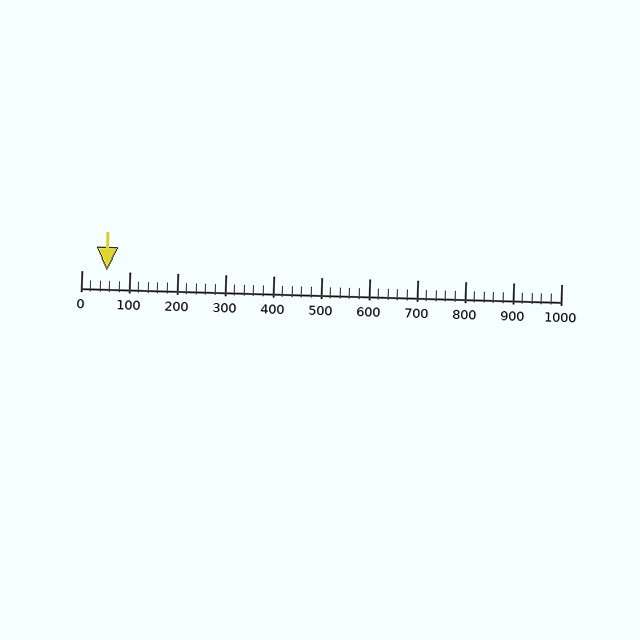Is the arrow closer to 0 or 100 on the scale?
The arrow is closer to 100.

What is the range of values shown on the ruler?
The ruler shows values from 0 to 1000.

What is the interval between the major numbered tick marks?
The major tick marks are spaced 100 units apart.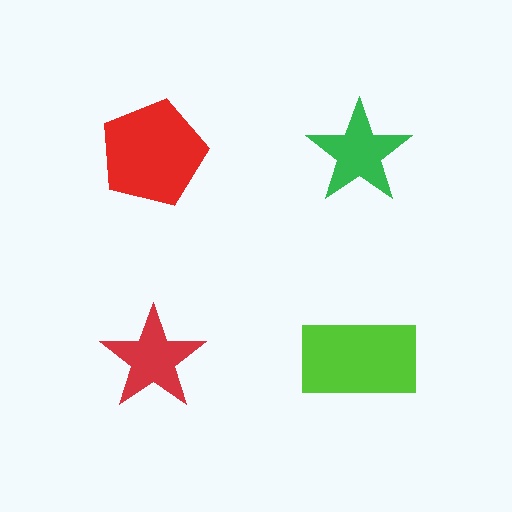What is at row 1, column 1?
A red pentagon.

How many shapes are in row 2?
2 shapes.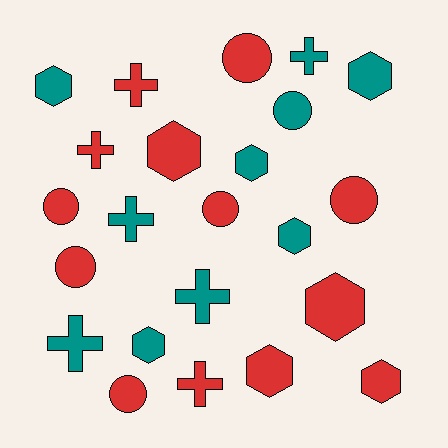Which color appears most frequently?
Red, with 13 objects.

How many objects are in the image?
There are 23 objects.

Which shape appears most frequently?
Hexagon, with 9 objects.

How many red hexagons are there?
There are 4 red hexagons.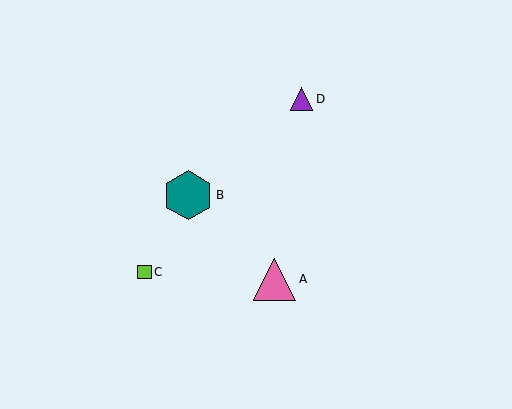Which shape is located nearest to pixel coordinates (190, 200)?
The teal hexagon (labeled B) at (188, 195) is nearest to that location.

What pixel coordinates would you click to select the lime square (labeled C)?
Click at (144, 272) to select the lime square C.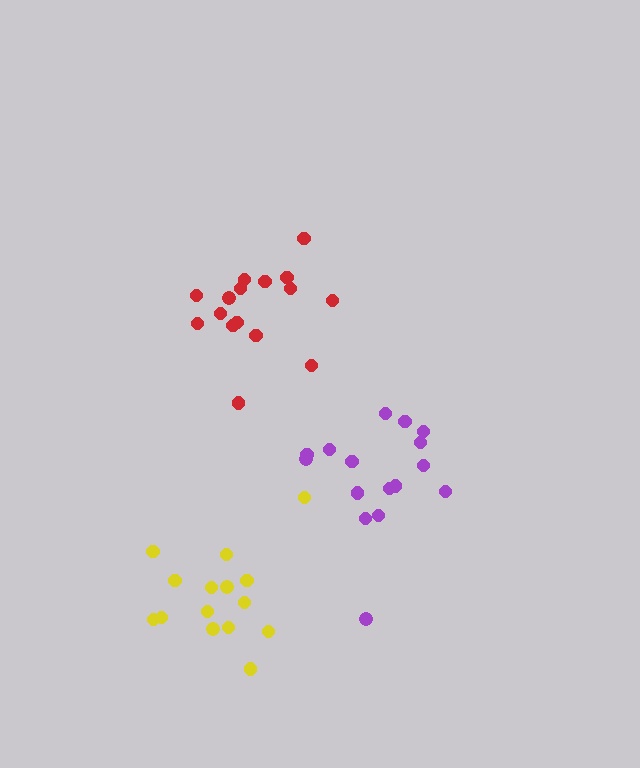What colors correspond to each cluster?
The clusters are colored: red, purple, yellow.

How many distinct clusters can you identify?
There are 3 distinct clusters.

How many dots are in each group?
Group 1: 16 dots, Group 2: 16 dots, Group 3: 15 dots (47 total).